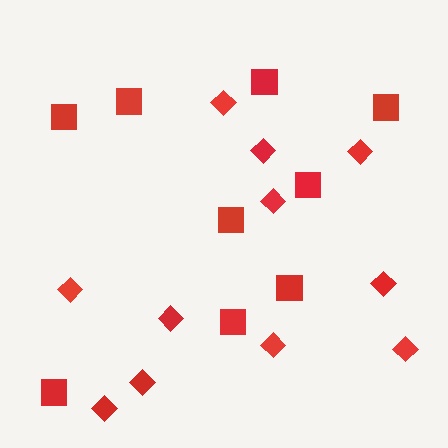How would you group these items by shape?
There are 2 groups: one group of squares (9) and one group of diamonds (11).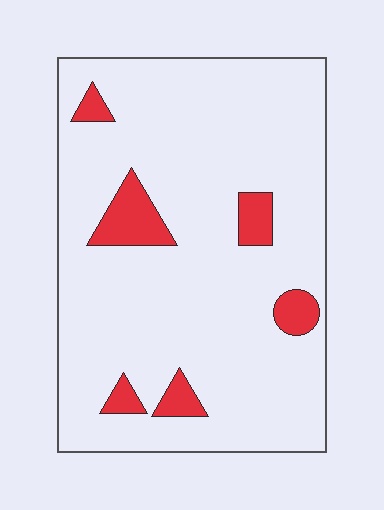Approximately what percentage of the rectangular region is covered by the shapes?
Approximately 10%.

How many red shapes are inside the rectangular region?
6.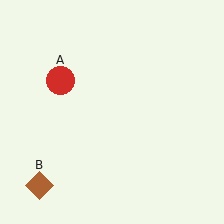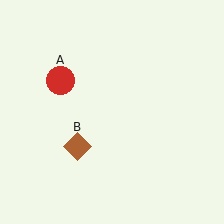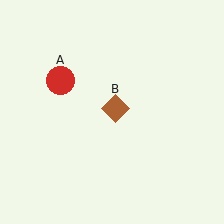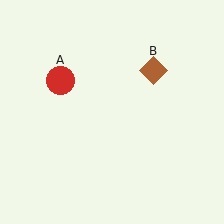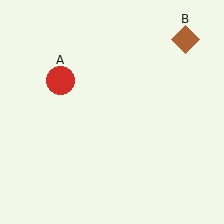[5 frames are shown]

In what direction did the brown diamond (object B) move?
The brown diamond (object B) moved up and to the right.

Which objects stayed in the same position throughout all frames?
Red circle (object A) remained stationary.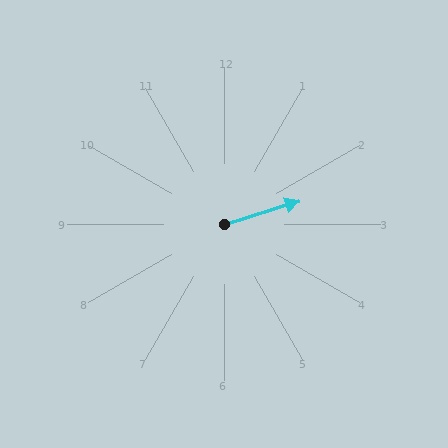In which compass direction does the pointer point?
East.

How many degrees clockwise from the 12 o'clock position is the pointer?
Approximately 73 degrees.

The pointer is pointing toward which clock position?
Roughly 2 o'clock.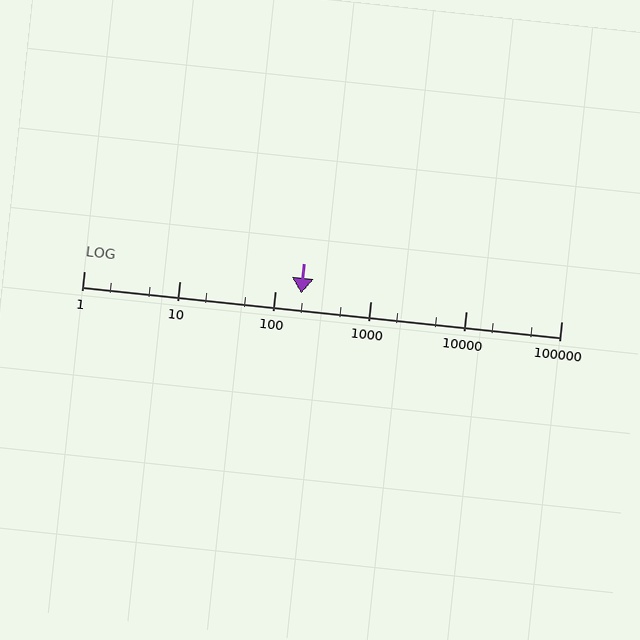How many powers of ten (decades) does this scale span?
The scale spans 5 decades, from 1 to 100000.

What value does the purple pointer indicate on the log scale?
The pointer indicates approximately 190.